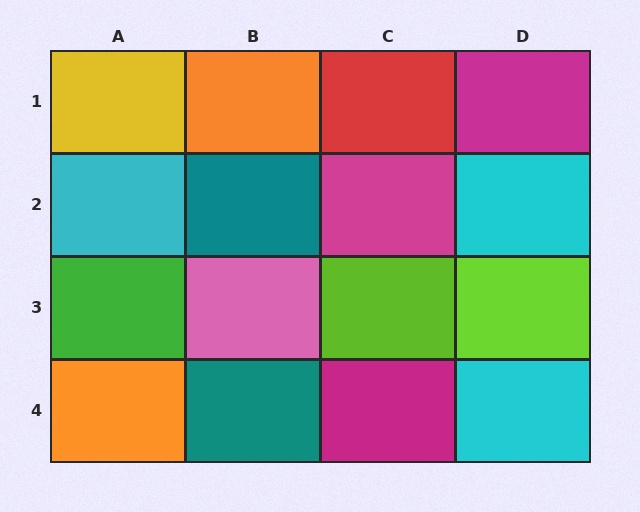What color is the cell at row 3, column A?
Green.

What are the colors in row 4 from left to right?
Orange, teal, magenta, cyan.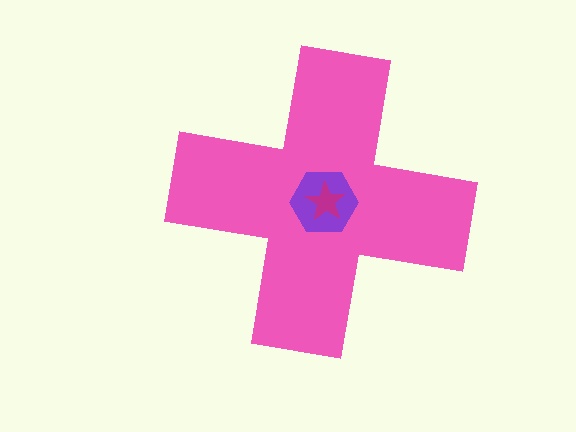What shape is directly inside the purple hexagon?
The magenta star.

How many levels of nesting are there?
3.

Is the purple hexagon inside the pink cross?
Yes.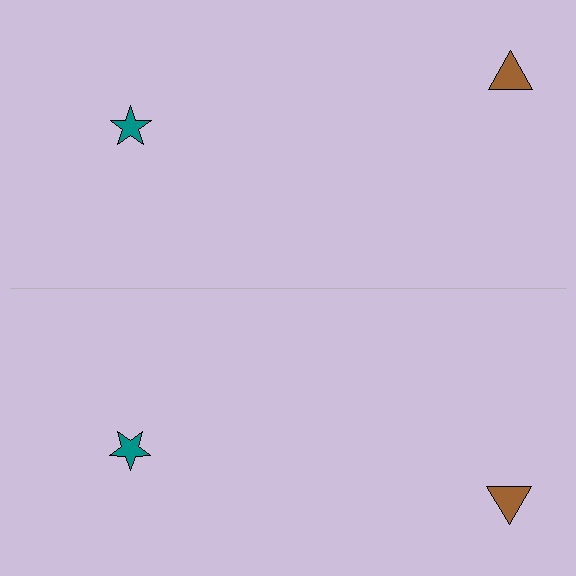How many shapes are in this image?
There are 4 shapes in this image.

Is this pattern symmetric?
Yes, this pattern has bilateral (reflection) symmetry.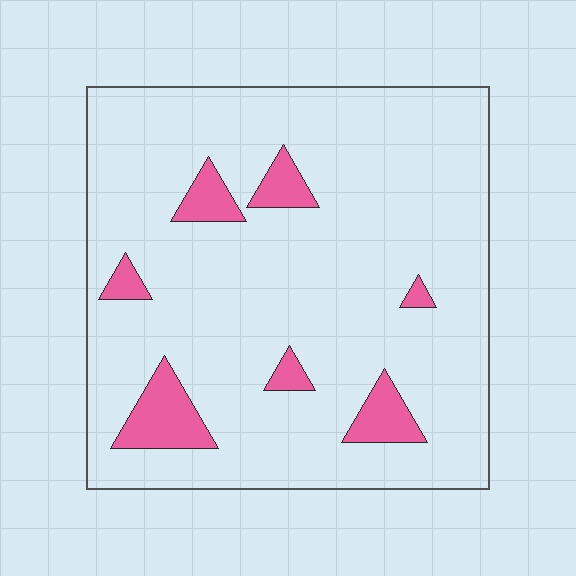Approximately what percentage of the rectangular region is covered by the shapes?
Approximately 10%.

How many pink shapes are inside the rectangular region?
7.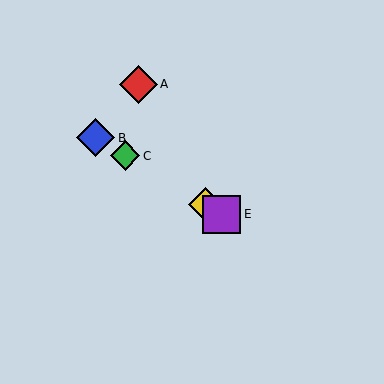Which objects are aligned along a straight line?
Objects B, C, D, E are aligned along a straight line.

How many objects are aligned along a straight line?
4 objects (B, C, D, E) are aligned along a straight line.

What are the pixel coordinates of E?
Object E is at (222, 214).